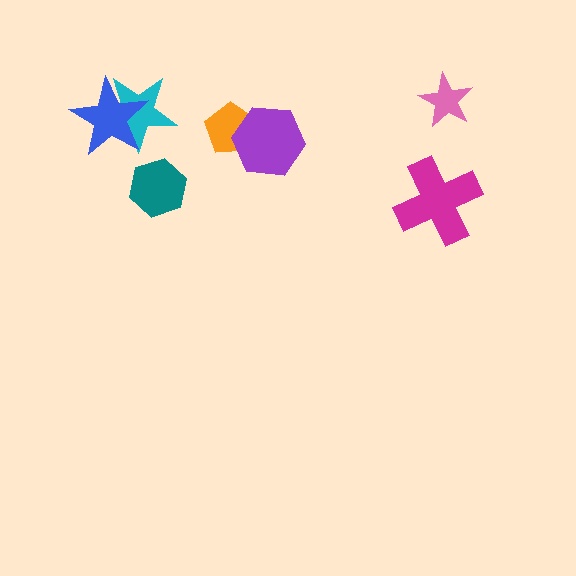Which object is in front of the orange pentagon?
The purple hexagon is in front of the orange pentagon.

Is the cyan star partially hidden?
Yes, it is partially covered by another shape.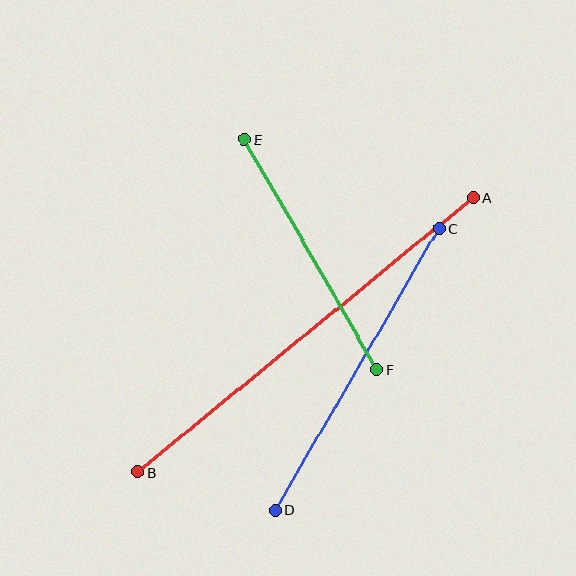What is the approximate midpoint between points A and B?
The midpoint is at approximately (306, 335) pixels.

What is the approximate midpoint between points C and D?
The midpoint is at approximately (357, 369) pixels.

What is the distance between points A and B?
The distance is approximately 433 pixels.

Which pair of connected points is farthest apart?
Points A and B are farthest apart.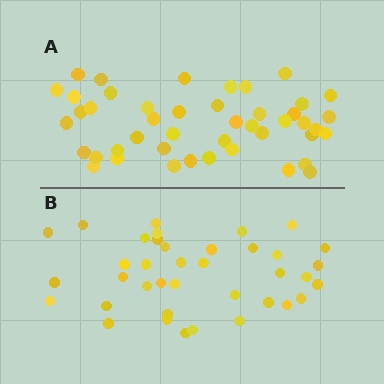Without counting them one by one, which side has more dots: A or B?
Region A (the top region) has more dots.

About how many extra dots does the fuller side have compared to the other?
Region A has roughly 8 or so more dots than region B.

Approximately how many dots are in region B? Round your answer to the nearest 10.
About 40 dots. (The exact count is 38, which rounds to 40.)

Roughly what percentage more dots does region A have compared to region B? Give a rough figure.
About 20% more.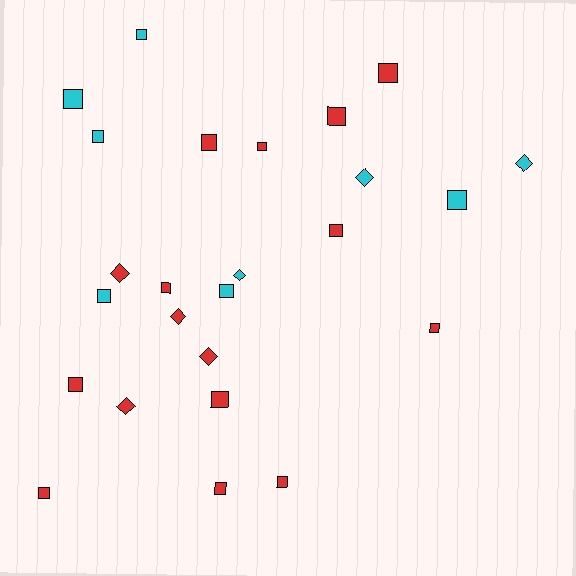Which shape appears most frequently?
Square, with 18 objects.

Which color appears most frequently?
Red, with 16 objects.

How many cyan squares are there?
There are 6 cyan squares.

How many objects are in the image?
There are 25 objects.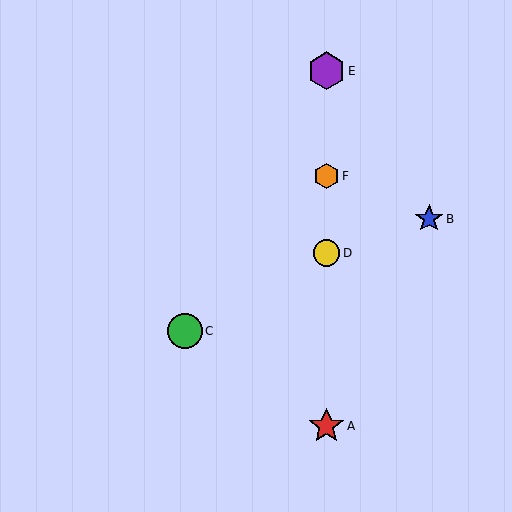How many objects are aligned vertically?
4 objects (A, D, E, F) are aligned vertically.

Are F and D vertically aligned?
Yes, both are at x≈326.